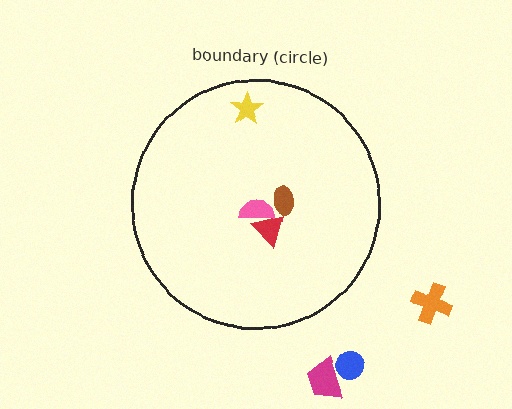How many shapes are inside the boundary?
4 inside, 3 outside.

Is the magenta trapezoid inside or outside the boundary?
Outside.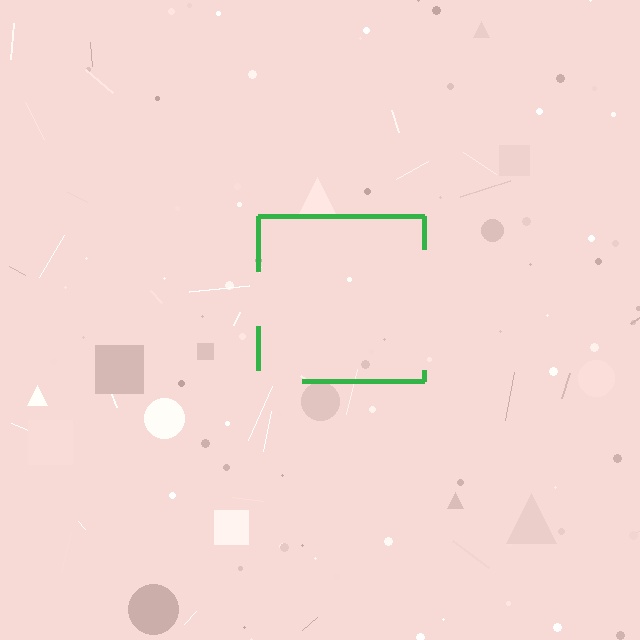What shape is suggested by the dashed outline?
The dashed outline suggests a square.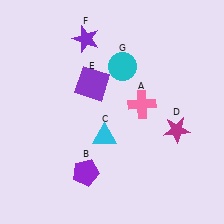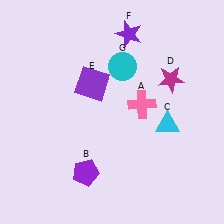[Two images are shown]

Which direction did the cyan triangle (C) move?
The cyan triangle (C) moved right.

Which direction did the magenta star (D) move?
The magenta star (D) moved up.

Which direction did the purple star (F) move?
The purple star (F) moved right.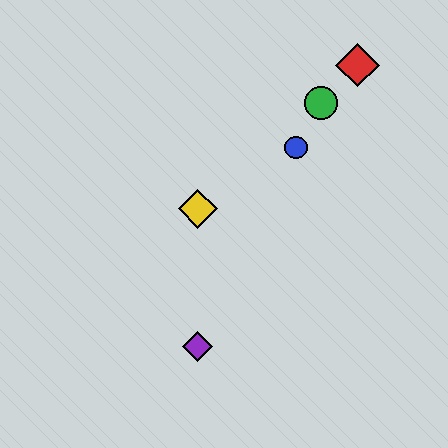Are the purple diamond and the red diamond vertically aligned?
No, the purple diamond is at x≈198 and the red diamond is at x≈358.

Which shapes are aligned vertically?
The yellow diamond, the purple diamond are aligned vertically.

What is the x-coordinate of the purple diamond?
The purple diamond is at x≈198.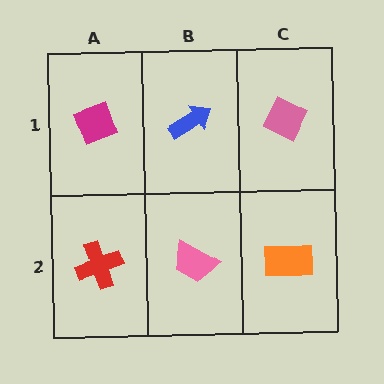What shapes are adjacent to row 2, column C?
A pink diamond (row 1, column C), a pink trapezoid (row 2, column B).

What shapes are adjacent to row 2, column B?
A blue arrow (row 1, column B), a red cross (row 2, column A), an orange rectangle (row 2, column C).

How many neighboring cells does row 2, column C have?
2.